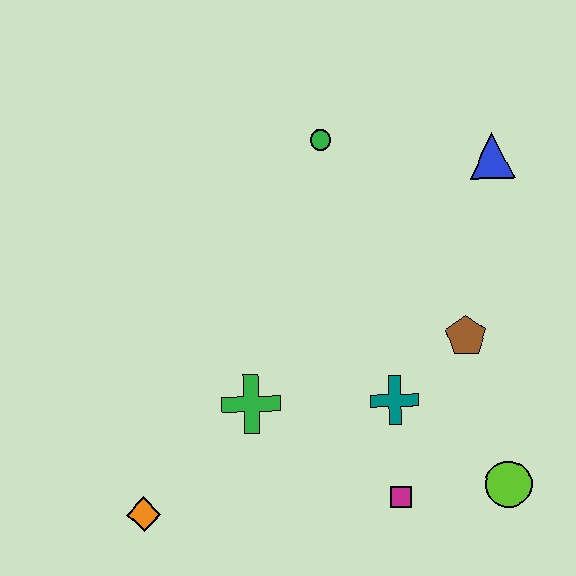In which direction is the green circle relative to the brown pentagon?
The green circle is above the brown pentagon.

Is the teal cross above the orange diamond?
Yes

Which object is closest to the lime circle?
The magenta square is closest to the lime circle.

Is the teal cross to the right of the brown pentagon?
No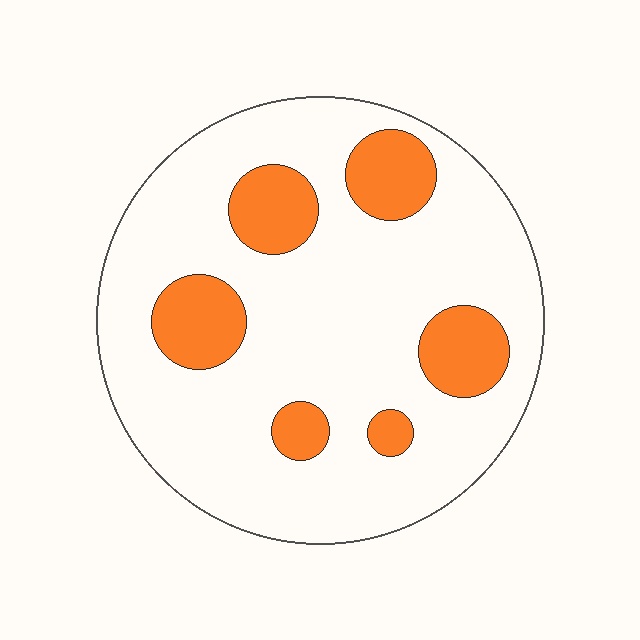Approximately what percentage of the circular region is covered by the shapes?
Approximately 20%.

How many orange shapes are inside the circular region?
6.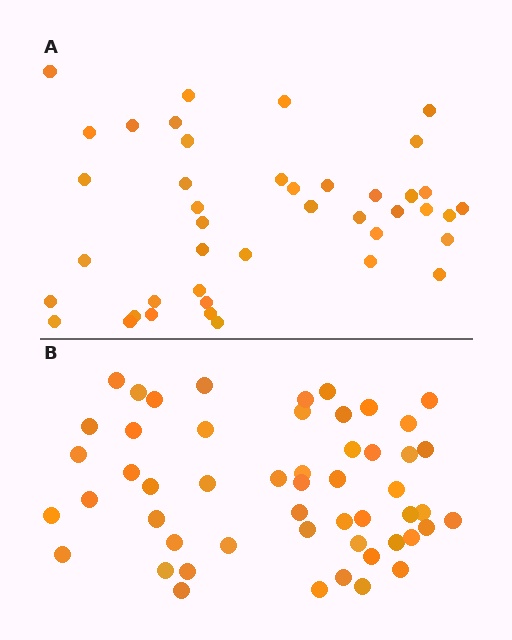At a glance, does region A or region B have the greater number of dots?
Region B (the bottom region) has more dots.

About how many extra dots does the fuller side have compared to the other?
Region B has roughly 10 or so more dots than region A.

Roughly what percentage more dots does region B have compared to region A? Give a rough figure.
About 25% more.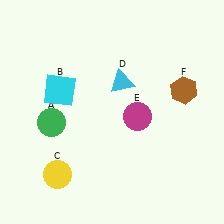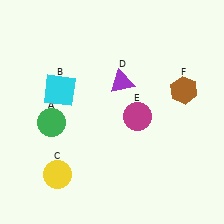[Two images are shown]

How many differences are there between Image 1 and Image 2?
There is 1 difference between the two images.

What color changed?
The triangle (D) changed from cyan in Image 1 to purple in Image 2.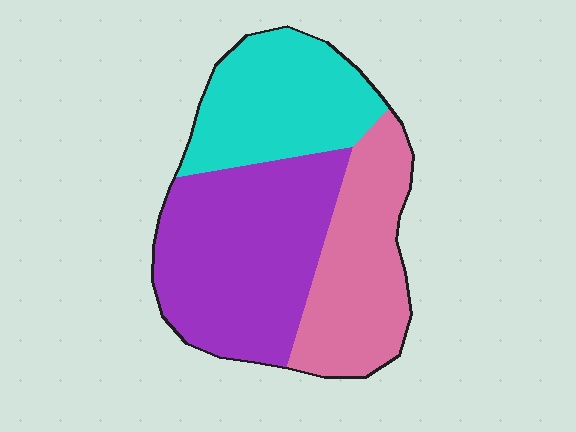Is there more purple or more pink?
Purple.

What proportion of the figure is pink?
Pink takes up between a quarter and a half of the figure.